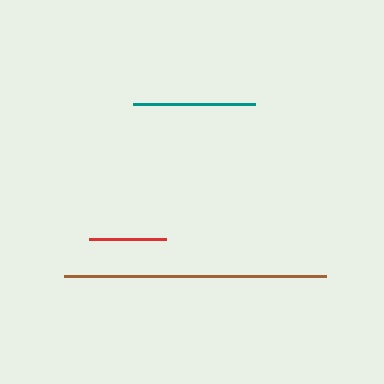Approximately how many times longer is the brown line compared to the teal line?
The brown line is approximately 2.2 times the length of the teal line.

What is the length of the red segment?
The red segment is approximately 76 pixels long.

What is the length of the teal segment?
The teal segment is approximately 121 pixels long.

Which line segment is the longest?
The brown line is the longest at approximately 262 pixels.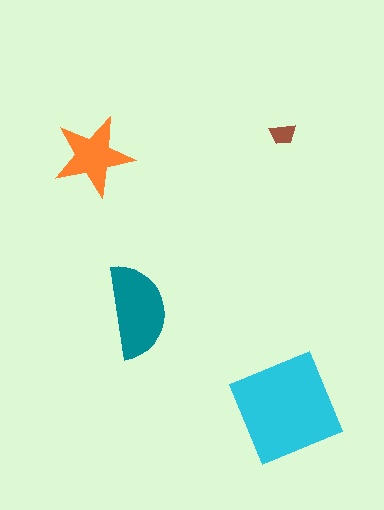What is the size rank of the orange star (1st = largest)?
3rd.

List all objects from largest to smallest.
The cyan diamond, the teal semicircle, the orange star, the brown trapezoid.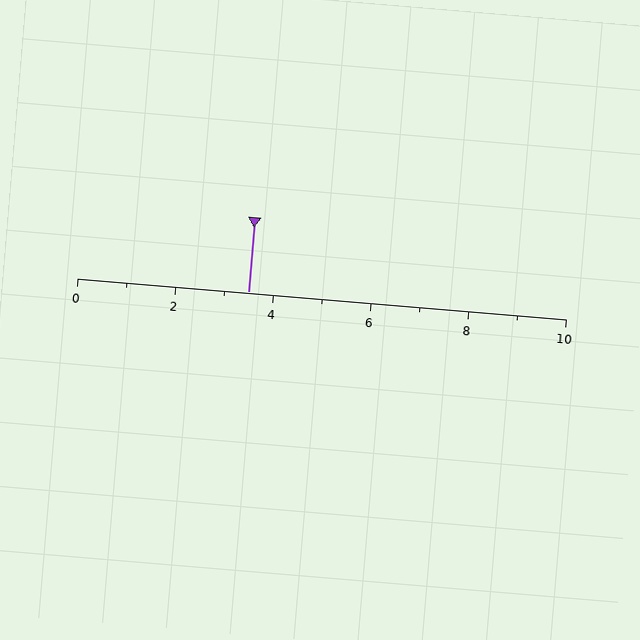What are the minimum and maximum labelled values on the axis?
The axis runs from 0 to 10.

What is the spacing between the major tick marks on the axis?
The major ticks are spaced 2 apart.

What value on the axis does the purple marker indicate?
The marker indicates approximately 3.5.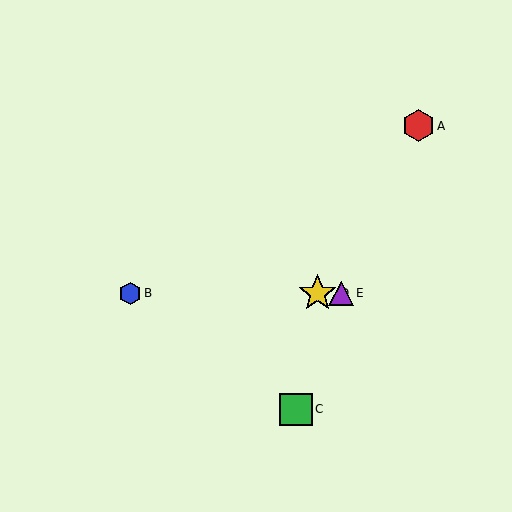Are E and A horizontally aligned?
No, E is at y≈293 and A is at y≈126.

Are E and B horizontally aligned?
Yes, both are at y≈293.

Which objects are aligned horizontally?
Objects B, D, E are aligned horizontally.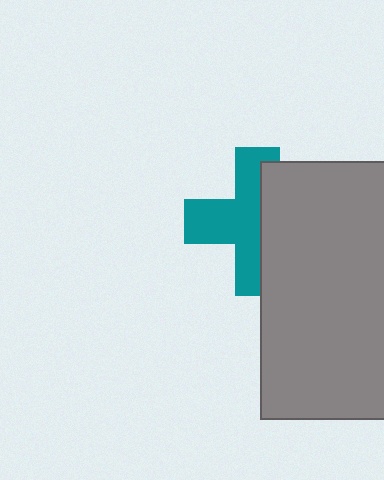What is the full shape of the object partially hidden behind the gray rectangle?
The partially hidden object is a teal cross.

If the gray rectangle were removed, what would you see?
You would see the complete teal cross.